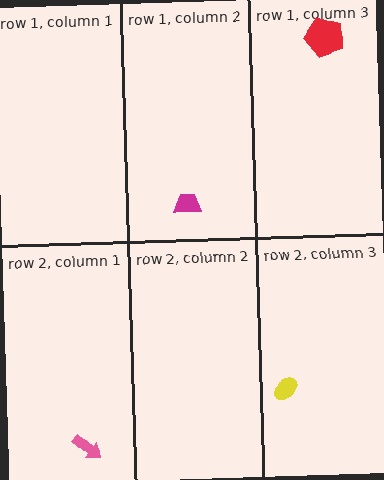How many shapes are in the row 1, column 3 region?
1.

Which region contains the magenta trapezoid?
The row 1, column 2 region.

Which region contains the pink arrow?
The row 2, column 1 region.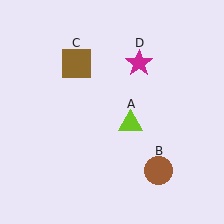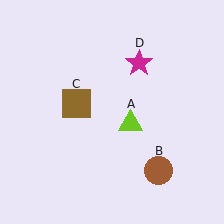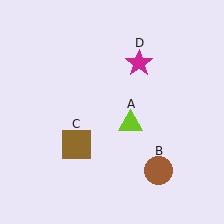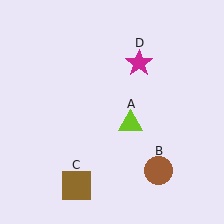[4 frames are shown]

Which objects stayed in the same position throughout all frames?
Lime triangle (object A) and brown circle (object B) and magenta star (object D) remained stationary.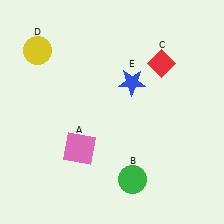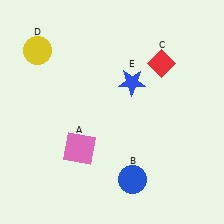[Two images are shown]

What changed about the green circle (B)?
In Image 1, B is green. In Image 2, it changed to blue.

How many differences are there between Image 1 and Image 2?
There is 1 difference between the two images.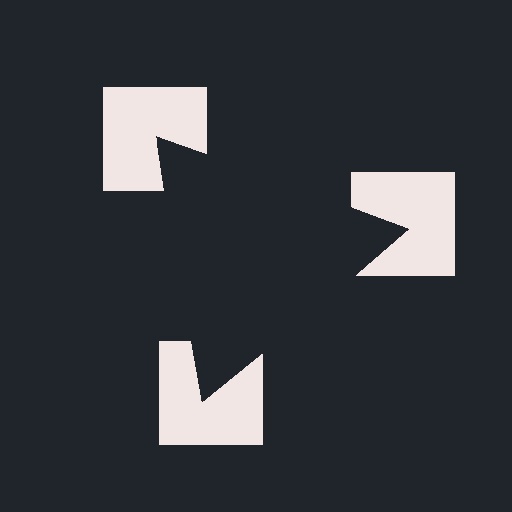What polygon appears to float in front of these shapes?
An illusory triangle — its edges are inferred from the aligned wedge cuts in the notched squares, not physically drawn.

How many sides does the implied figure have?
3 sides.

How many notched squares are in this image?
There are 3 — one at each vertex of the illusory triangle.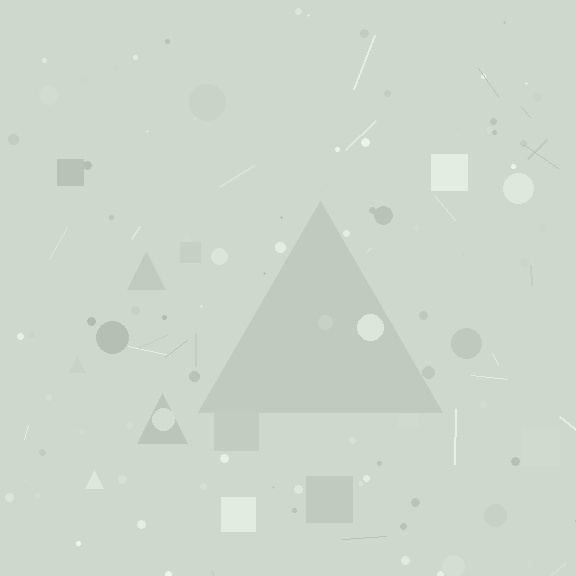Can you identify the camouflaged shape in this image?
The camouflaged shape is a triangle.